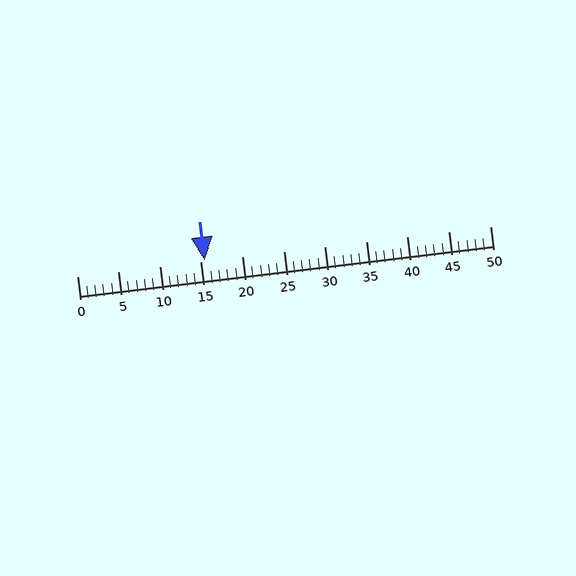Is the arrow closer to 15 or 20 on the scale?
The arrow is closer to 15.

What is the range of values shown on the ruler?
The ruler shows values from 0 to 50.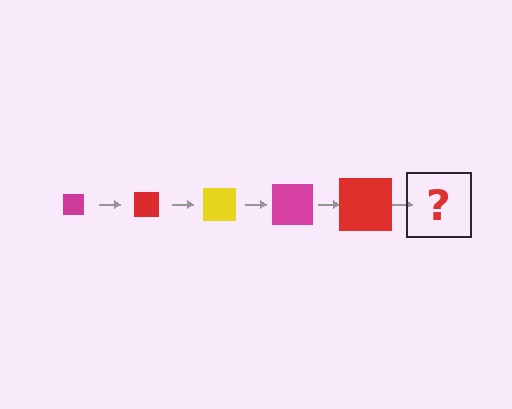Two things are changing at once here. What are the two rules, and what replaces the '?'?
The two rules are that the square grows larger each step and the color cycles through magenta, red, and yellow. The '?' should be a yellow square, larger than the previous one.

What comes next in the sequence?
The next element should be a yellow square, larger than the previous one.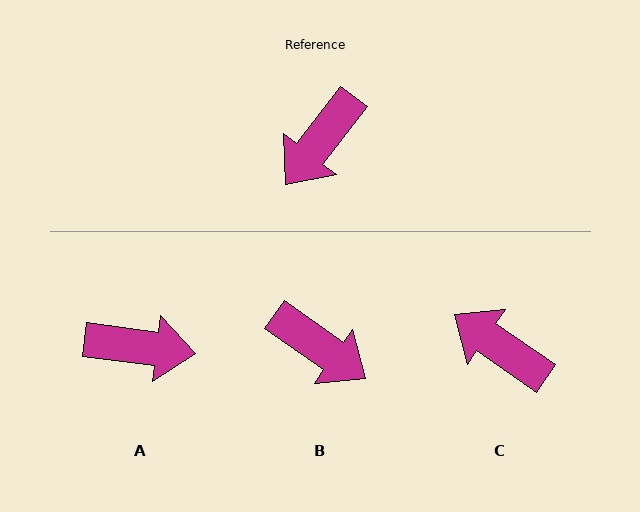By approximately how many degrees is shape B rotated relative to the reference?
Approximately 92 degrees counter-clockwise.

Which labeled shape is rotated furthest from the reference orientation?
A, about 120 degrees away.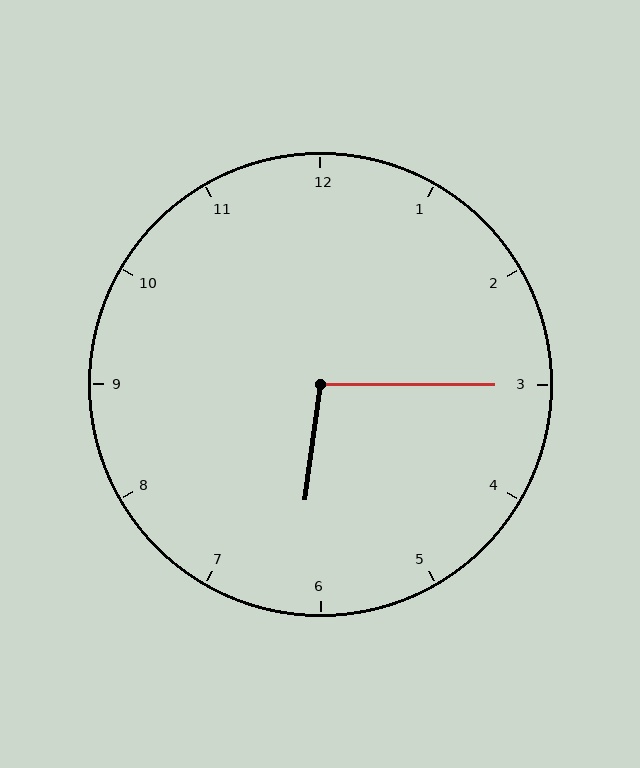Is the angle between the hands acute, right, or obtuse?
It is obtuse.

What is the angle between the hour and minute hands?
Approximately 98 degrees.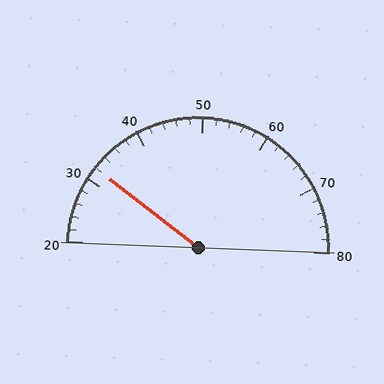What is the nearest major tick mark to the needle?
The nearest major tick mark is 30.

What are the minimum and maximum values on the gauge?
The gauge ranges from 20 to 80.